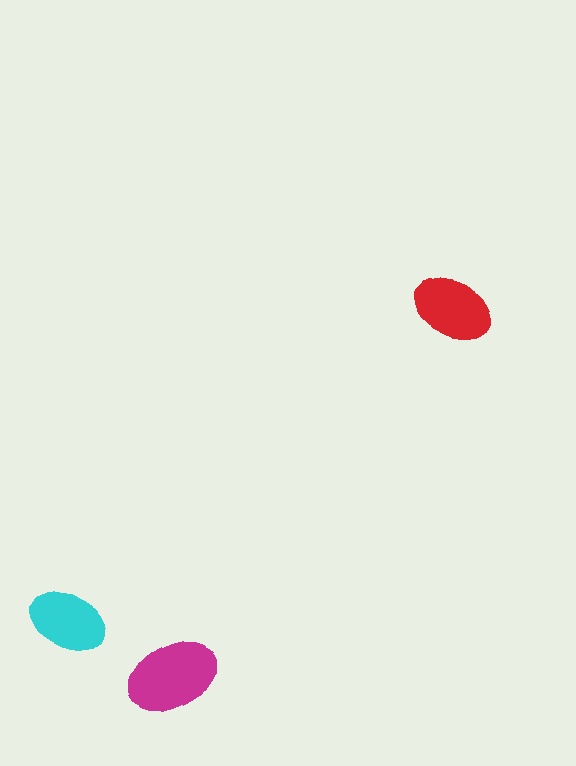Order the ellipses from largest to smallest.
the magenta one, the red one, the cyan one.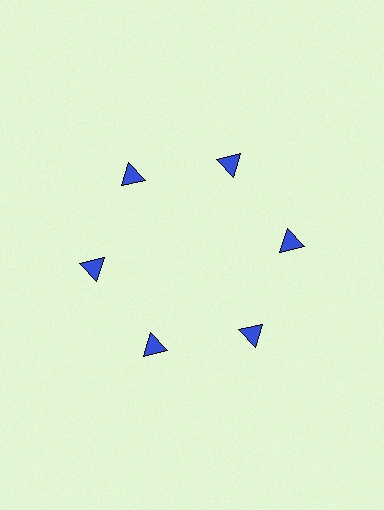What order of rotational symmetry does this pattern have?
This pattern has 6-fold rotational symmetry.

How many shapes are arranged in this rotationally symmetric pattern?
There are 6 shapes, arranged in 6 groups of 1.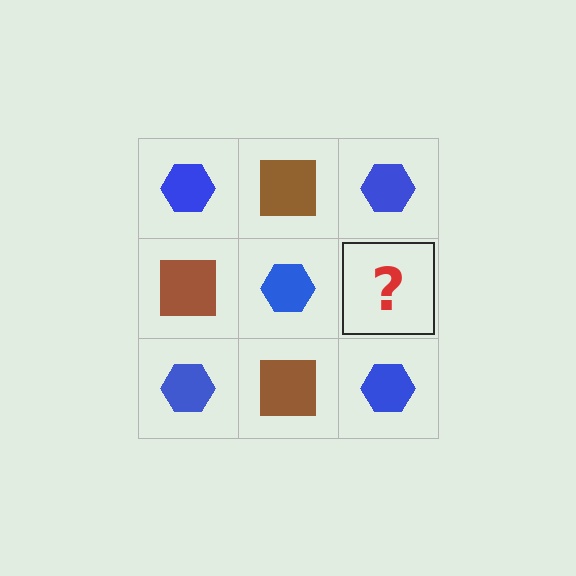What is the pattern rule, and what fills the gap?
The rule is that it alternates blue hexagon and brown square in a checkerboard pattern. The gap should be filled with a brown square.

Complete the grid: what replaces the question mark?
The question mark should be replaced with a brown square.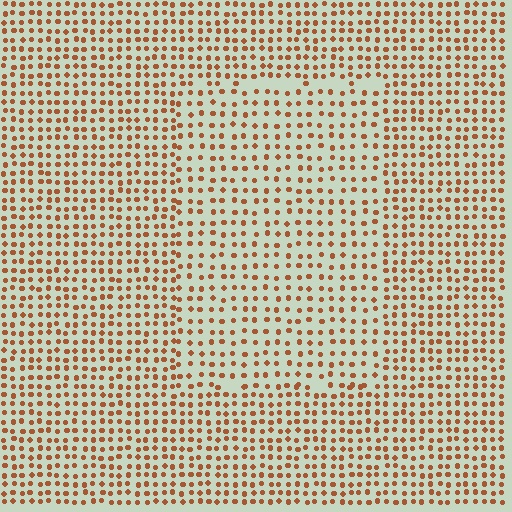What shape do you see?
I see a rectangle.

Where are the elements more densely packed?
The elements are more densely packed outside the rectangle boundary.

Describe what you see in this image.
The image contains small brown elements arranged at two different densities. A rectangle-shaped region is visible where the elements are less densely packed than the surrounding area.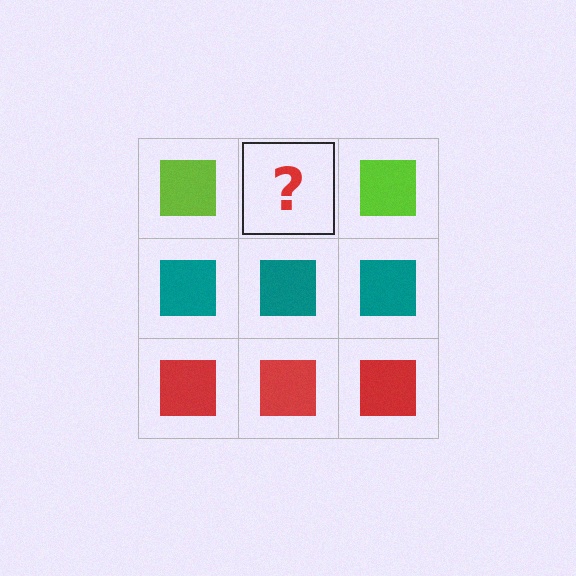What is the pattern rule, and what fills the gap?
The rule is that each row has a consistent color. The gap should be filled with a lime square.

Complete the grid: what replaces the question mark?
The question mark should be replaced with a lime square.